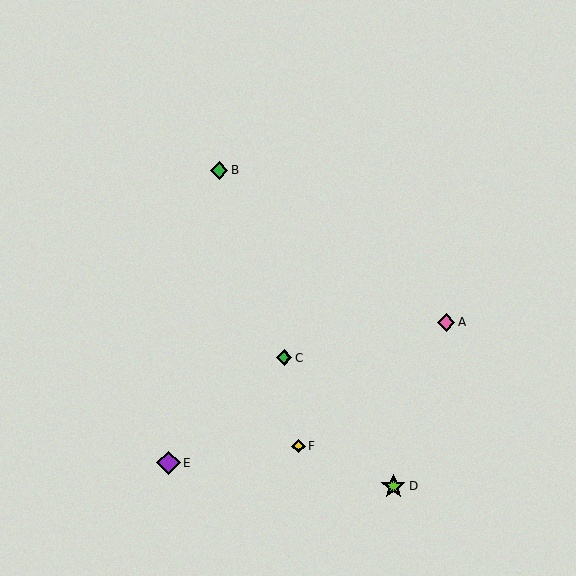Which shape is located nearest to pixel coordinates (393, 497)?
The lime star (labeled D) at (393, 486) is nearest to that location.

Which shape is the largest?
The lime star (labeled D) is the largest.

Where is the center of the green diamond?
The center of the green diamond is at (219, 170).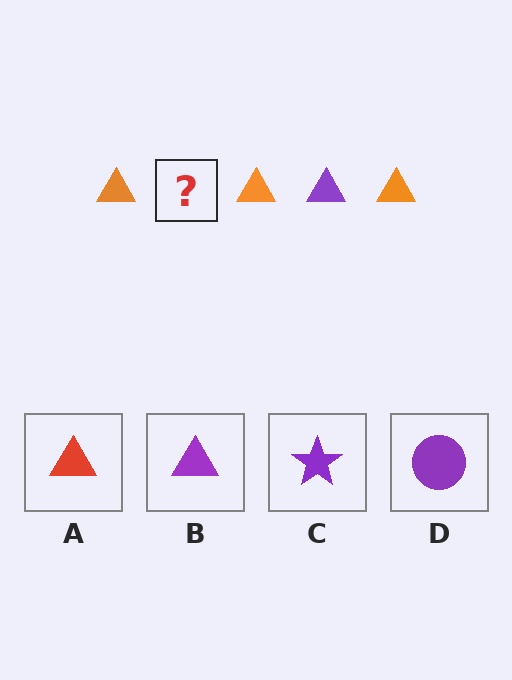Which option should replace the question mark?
Option B.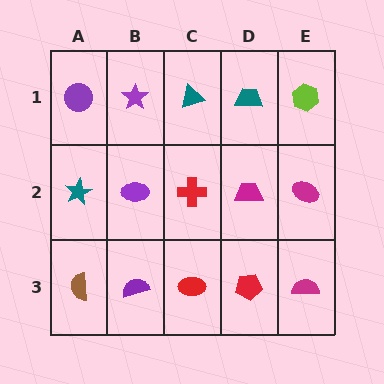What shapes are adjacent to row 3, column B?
A purple ellipse (row 2, column B), a brown semicircle (row 3, column A), a red ellipse (row 3, column C).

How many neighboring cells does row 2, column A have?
3.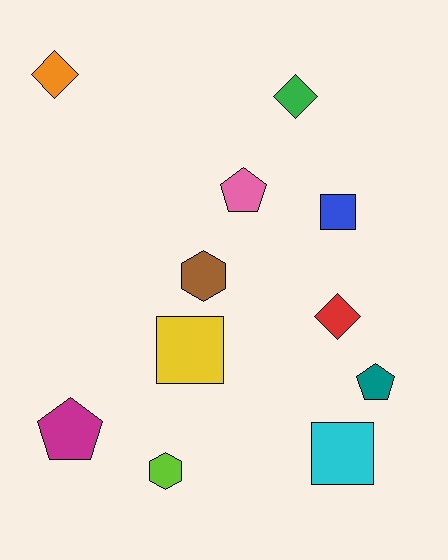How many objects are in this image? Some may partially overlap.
There are 11 objects.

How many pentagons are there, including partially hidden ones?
There are 3 pentagons.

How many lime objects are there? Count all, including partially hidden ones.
There is 1 lime object.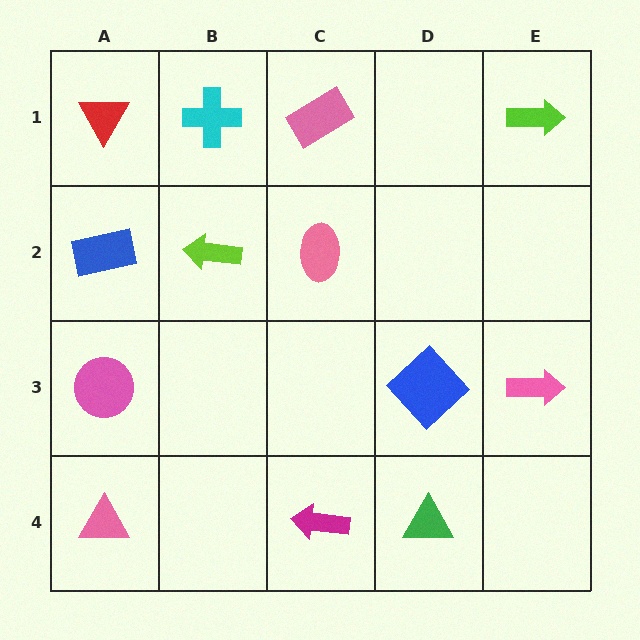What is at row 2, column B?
A lime arrow.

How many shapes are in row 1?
4 shapes.